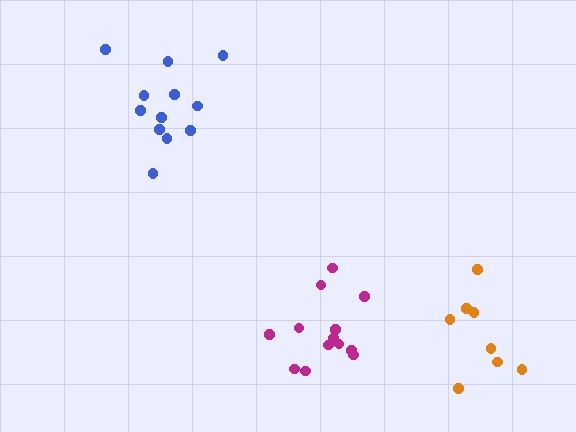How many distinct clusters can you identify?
There are 3 distinct clusters.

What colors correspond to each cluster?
The clusters are colored: magenta, blue, orange.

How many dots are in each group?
Group 1: 13 dots, Group 2: 12 dots, Group 3: 9 dots (34 total).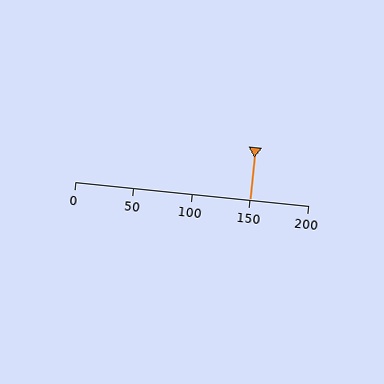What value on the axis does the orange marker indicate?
The marker indicates approximately 150.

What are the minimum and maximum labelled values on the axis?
The axis runs from 0 to 200.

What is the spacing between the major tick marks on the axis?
The major ticks are spaced 50 apart.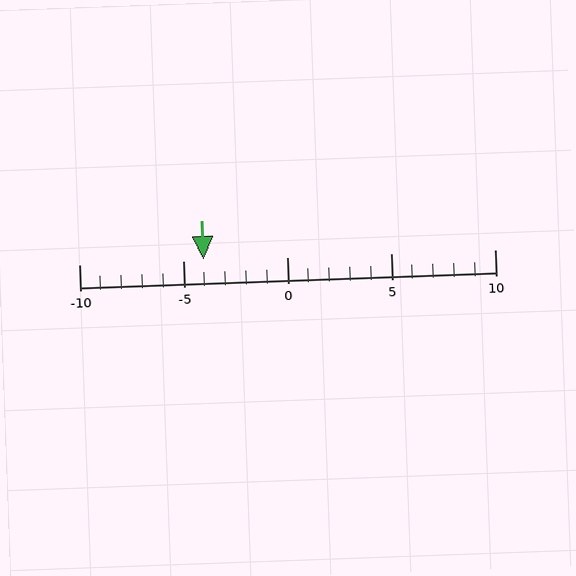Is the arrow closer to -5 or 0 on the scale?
The arrow is closer to -5.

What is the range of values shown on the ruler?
The ruler shows values from -10 to 10.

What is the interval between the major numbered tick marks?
The major tick marks are spaced 5 units apart.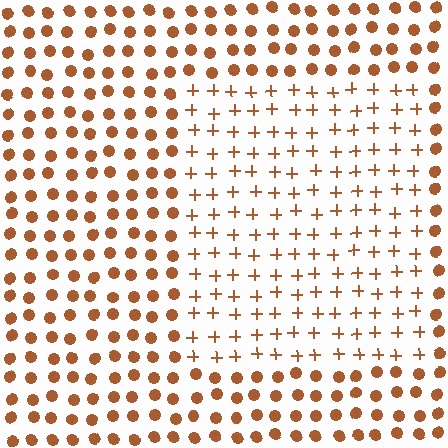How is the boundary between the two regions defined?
The boundary is defined by a change in element shape: plus signs inside vs. circles outside. All elements share the same color and spacing.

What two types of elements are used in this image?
The image uses plus signs inside the rectangle region and circles outside it.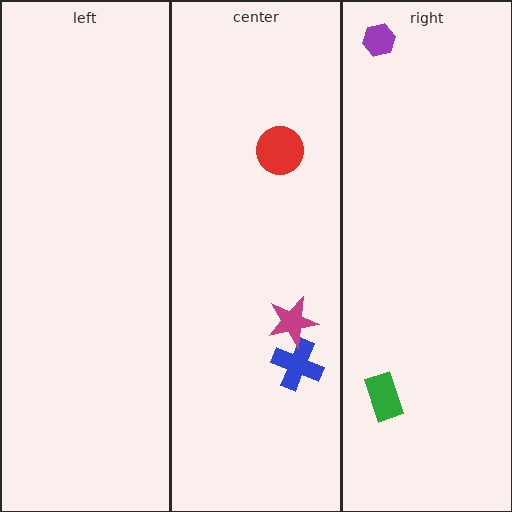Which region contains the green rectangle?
The right region.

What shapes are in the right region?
The green rectangle, the purple hexagon.